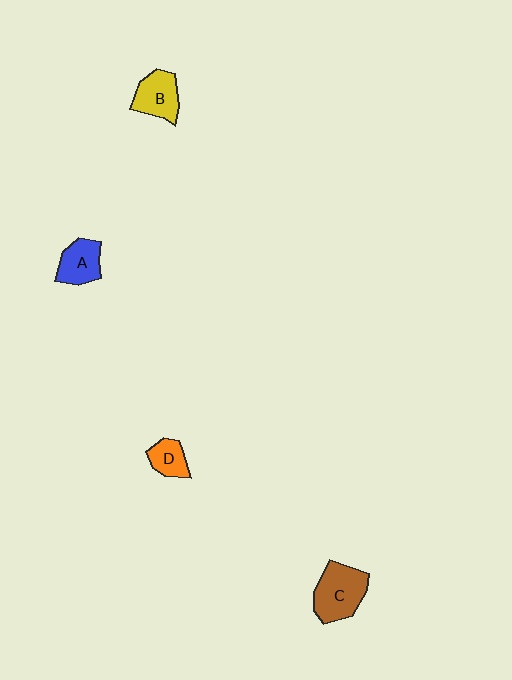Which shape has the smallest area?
Shape D (orange).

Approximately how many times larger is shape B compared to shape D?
Approximately 1.5 times.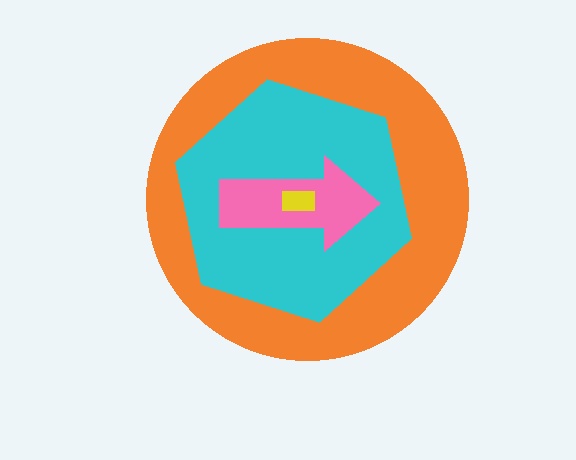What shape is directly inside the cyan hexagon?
The pink arrow.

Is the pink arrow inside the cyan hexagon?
Yes.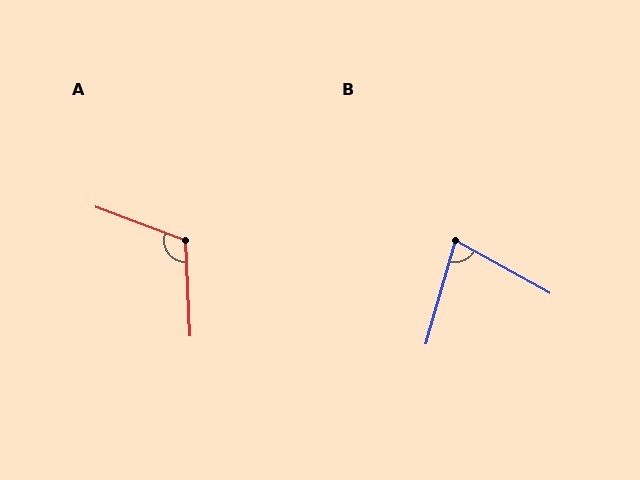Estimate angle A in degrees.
Approximately 113 degrees.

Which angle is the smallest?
B, at approximately 77 degrees.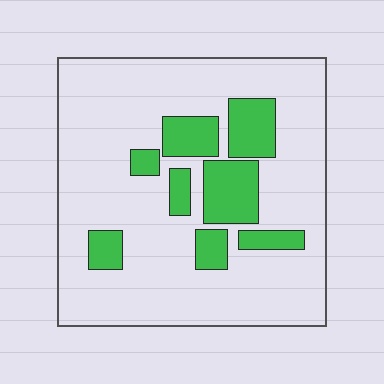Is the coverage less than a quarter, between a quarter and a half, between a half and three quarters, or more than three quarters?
Less than a quarter.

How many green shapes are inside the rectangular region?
8.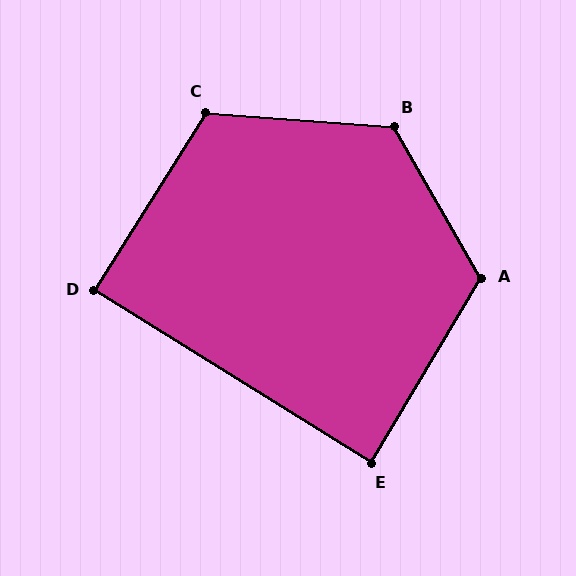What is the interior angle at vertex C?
Approximately 118 degrees (obtuse).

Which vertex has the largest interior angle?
B, at approximately 124 degrees.